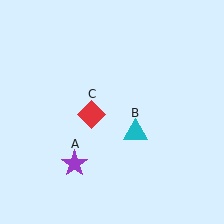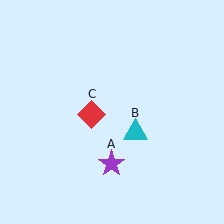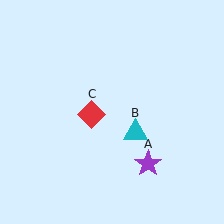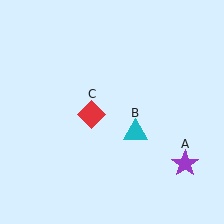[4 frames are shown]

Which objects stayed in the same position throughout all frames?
Cyan triangle (object B) and red diamond (object C) remained stationary.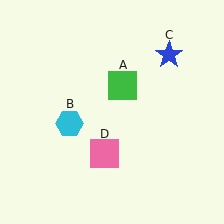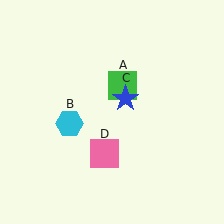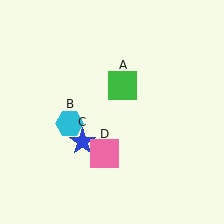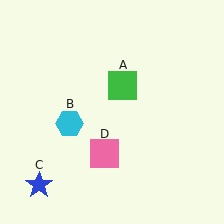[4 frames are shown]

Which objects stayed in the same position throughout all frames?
Green square (object A) and cyan hexagon (object B) and pink square (object D) remained stationary.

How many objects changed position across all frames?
1 object changed position: blue star (object C).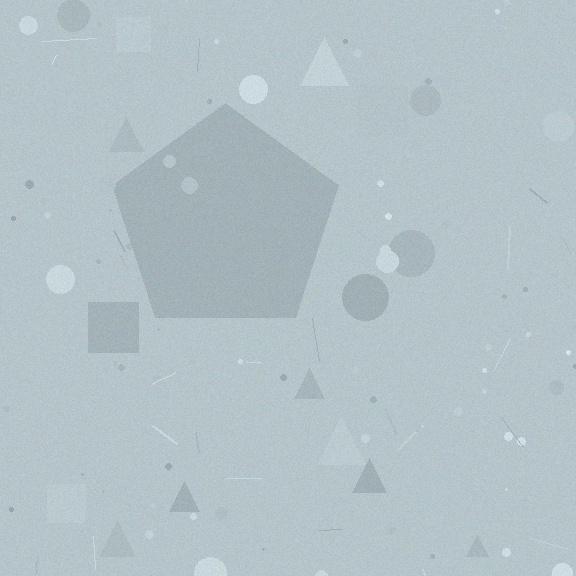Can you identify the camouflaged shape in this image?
The camouflaged shape is a pentagon.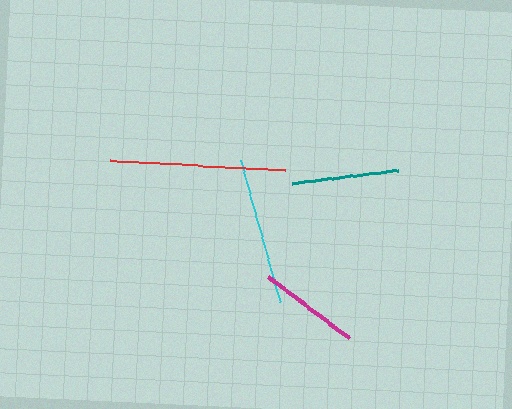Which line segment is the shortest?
The magenta line is the shortest at approximately 103 pixels.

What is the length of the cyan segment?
The cyan segment is approximately 147 pixels long.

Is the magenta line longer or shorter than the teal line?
The teal line is longer than the magenta line.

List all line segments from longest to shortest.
From longest to shortest: red, cyan, teal, magenta.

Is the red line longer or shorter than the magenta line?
The red line is longer than the magenta line.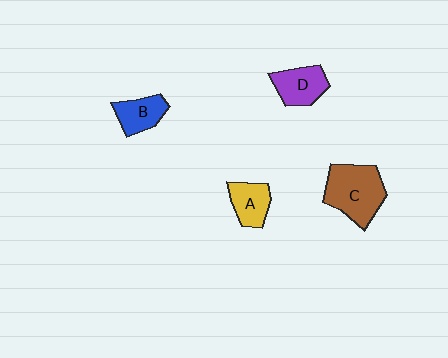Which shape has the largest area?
Shape C (brown).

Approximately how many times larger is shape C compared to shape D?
Approximately 1.6 times.